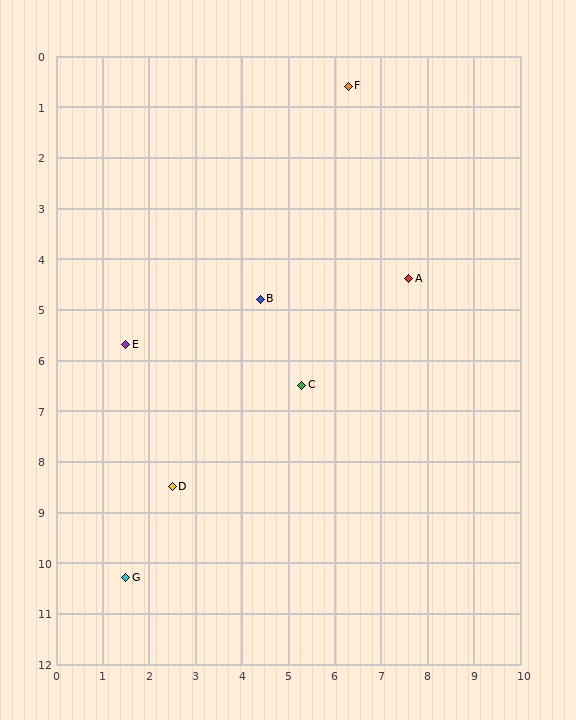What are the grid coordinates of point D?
Point D is at approximately (2.5, 8.5).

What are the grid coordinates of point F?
Point F is at approximately (6.3, 0.6).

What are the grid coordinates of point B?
Point B is at approximately (4.4, 4.8).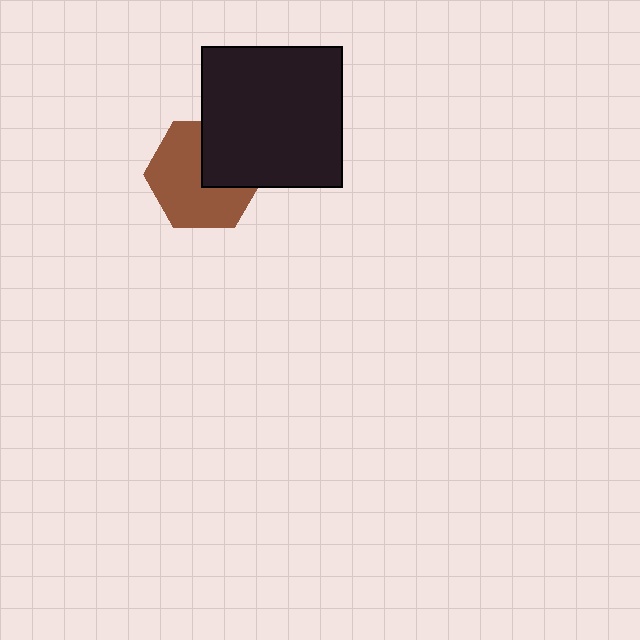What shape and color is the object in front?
The object in front is a black square.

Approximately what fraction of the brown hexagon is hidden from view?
Roughly 35% of the brown hexagon is hidden behind the black square.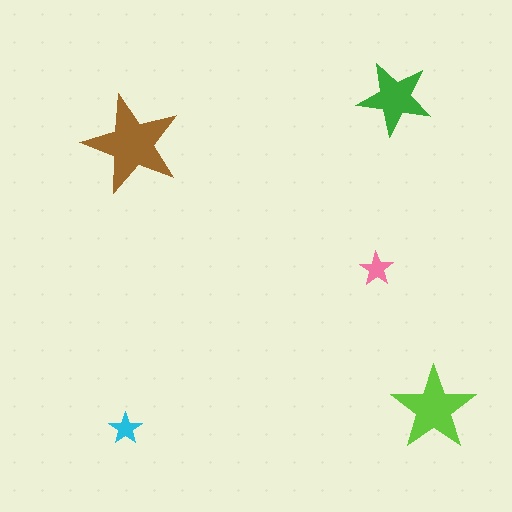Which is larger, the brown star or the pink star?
The brown one.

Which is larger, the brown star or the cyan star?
The brown one.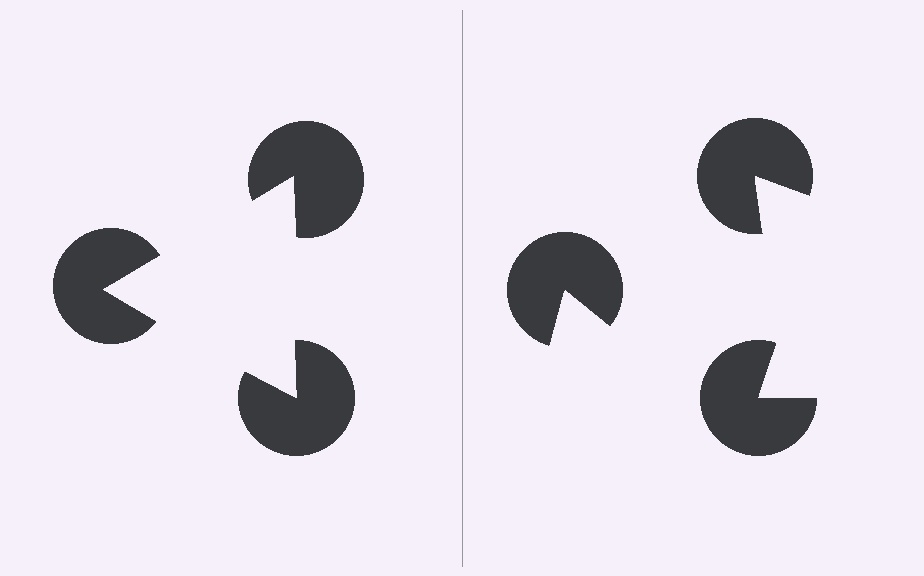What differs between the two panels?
The pac-man discs are positioned identically on both sides; only the wedge orientations differ. On the left they align to a triangle; on the right they are misaligned.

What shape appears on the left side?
An illusory triangle.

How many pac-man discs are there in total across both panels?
6 — 3 on each side.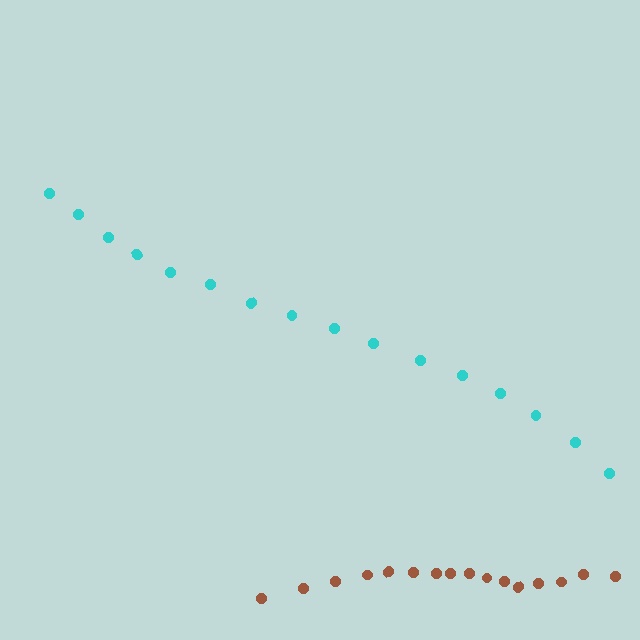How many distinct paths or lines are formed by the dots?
There are 2 distinct paths.